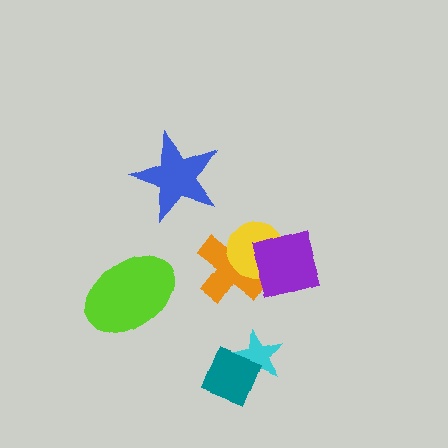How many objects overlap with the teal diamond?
1 object overlaps with the teal diamond.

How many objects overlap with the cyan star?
1 object overlaps with the cyan star.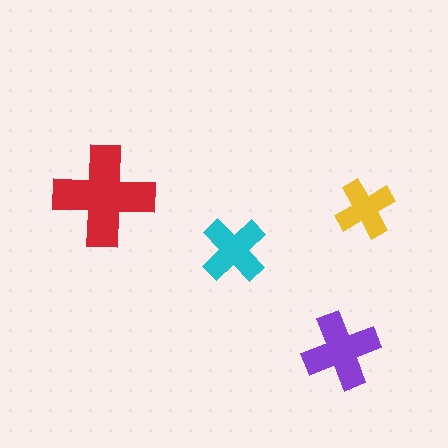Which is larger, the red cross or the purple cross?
The red one.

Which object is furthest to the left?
The red cross is leftmost.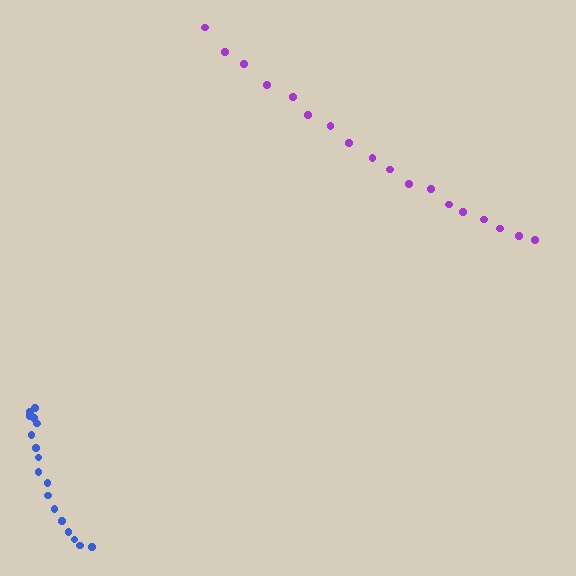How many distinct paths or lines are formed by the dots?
There are 2 distinct paths.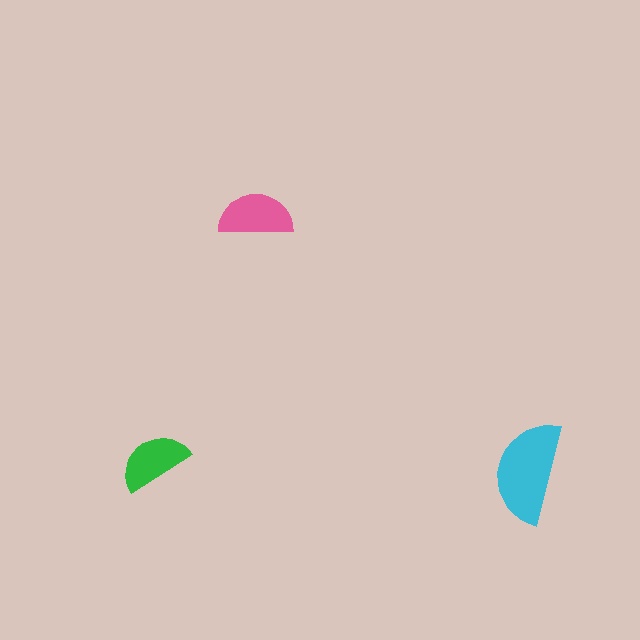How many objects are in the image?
There are 3 objects in the image.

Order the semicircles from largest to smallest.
the cyan one, the pink one, the green one.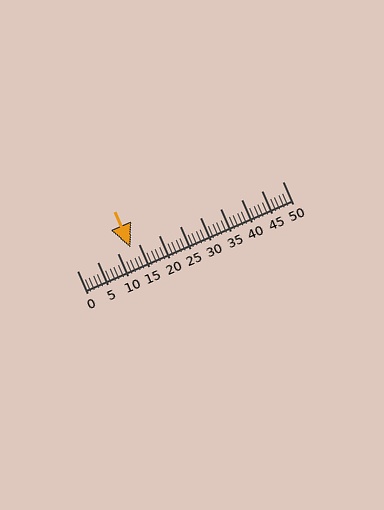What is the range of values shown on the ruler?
The ruler shows values from 0 to 50.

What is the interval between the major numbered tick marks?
The major tick marks are spaced 5 units apart.